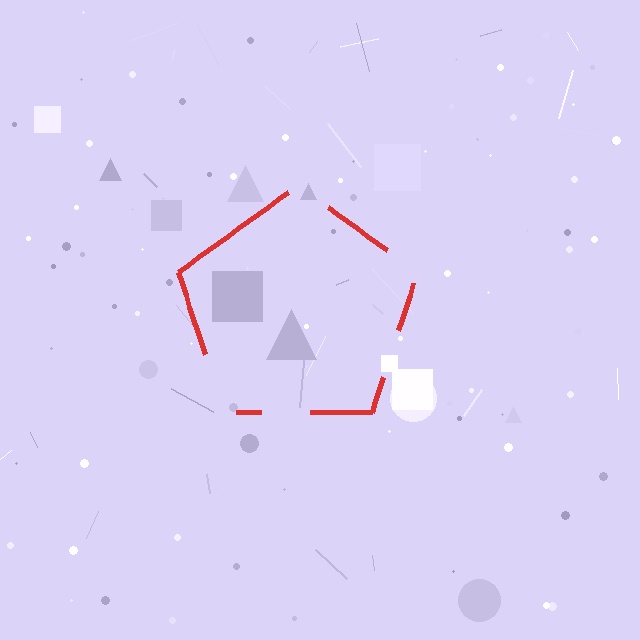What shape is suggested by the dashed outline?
The dashed outline suggests a pentagon.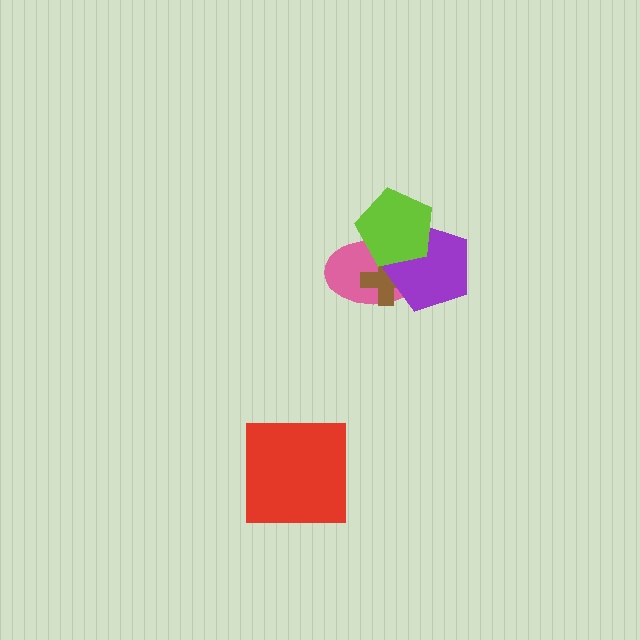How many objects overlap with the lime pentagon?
3 objects overlap with the lime pentagon.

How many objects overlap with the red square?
0 objects overlap with the red square.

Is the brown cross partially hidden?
Yes, it is partially covered by another shape.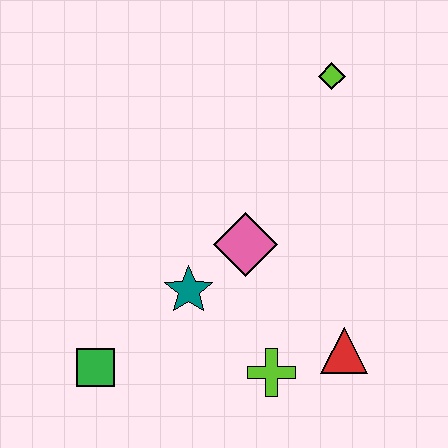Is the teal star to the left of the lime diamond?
Yes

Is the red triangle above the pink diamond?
No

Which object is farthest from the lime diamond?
The green square is farthest from the lime diamond.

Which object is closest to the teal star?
The pink diamond is closest to the teal star.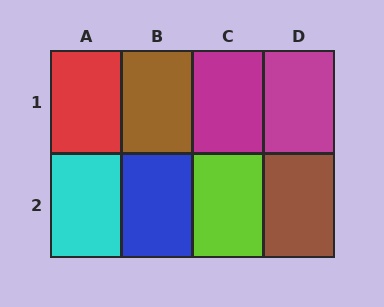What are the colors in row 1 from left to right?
Red, brown, magenta, magenta.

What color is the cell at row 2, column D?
Brown.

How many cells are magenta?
2 cells are magenta.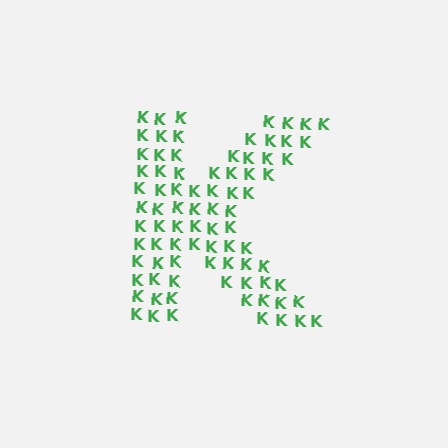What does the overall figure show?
The overall figure shows the letter K.